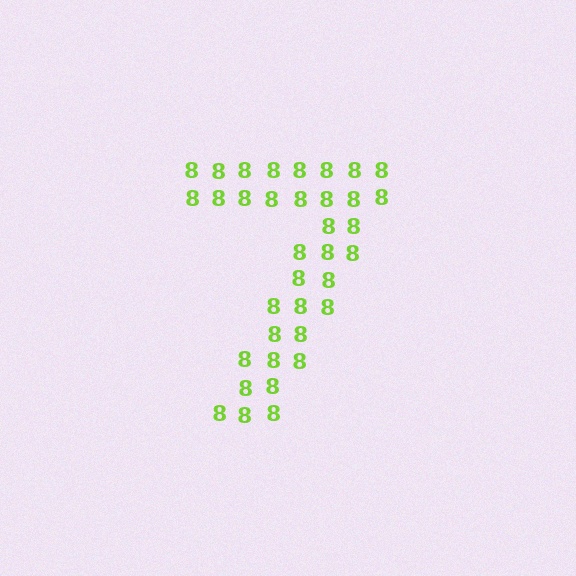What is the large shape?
The large shape is the digit 7.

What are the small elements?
The small elements are digit 8's.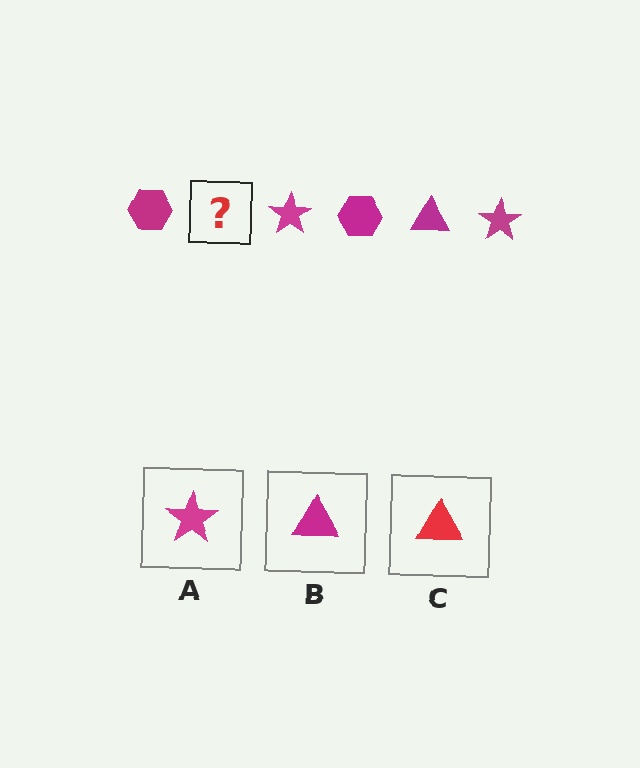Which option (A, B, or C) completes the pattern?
B.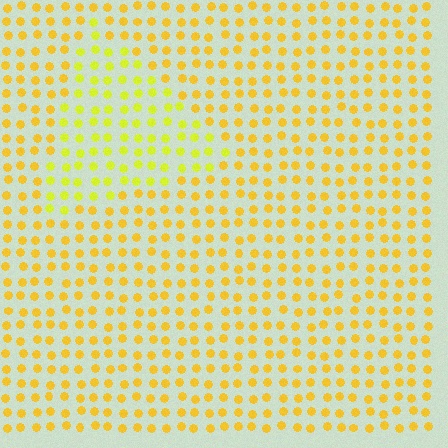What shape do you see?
I see a triangle.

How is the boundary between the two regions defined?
The boundary is defined purely by a slight shift in hue (about 23 degrees). Spacing, size, and orientation are identical on both sides.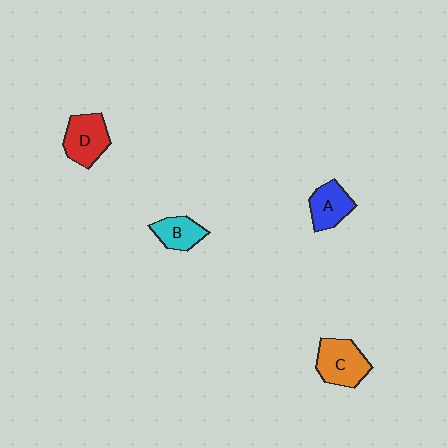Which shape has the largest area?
Shape C (orange).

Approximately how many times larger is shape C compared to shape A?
Approximately 1.3 times.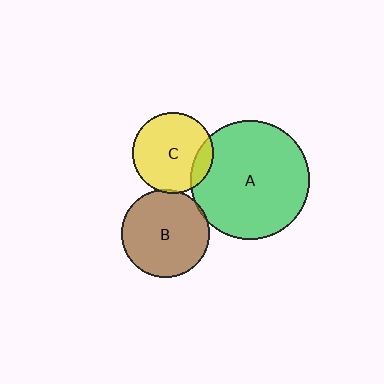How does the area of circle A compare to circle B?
Approximately 1.8 times.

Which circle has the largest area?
Circle A (green).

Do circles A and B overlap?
Yes.